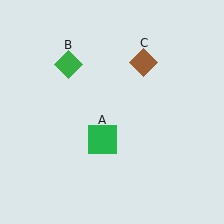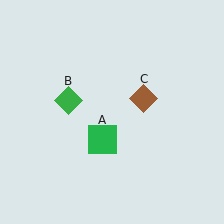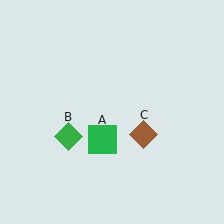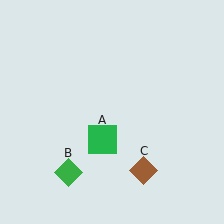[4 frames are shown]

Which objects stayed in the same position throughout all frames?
Green square (object A) remained stationary.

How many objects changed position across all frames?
2 objects changed position: green diamond (object B), brown diamond (object C).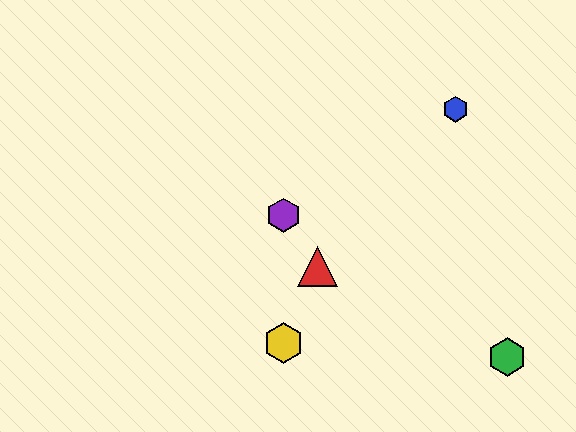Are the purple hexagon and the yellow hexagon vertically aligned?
Yes, both are at x≈283.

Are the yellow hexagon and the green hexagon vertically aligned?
No, the yellow hexagon is at x≈283 and the green hexagon is at x≈507.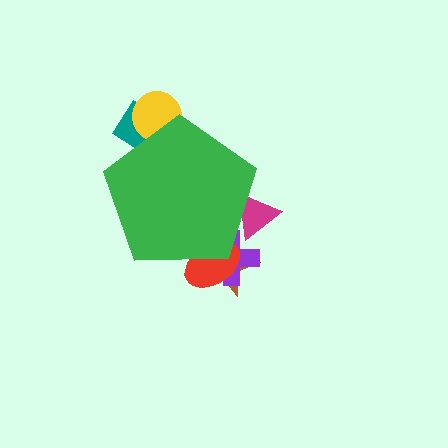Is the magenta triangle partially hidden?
Yes, the magenta triangle is partially hidden behind the green pentagon.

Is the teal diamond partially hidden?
Yes, the teal diamond is partially hidden behind the green pentagon.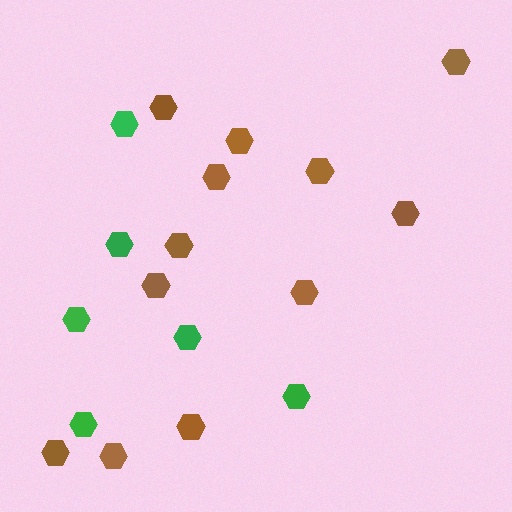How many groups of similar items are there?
There are 2 groups: one group of green hexagons (6) and one group of brown hexagons (12).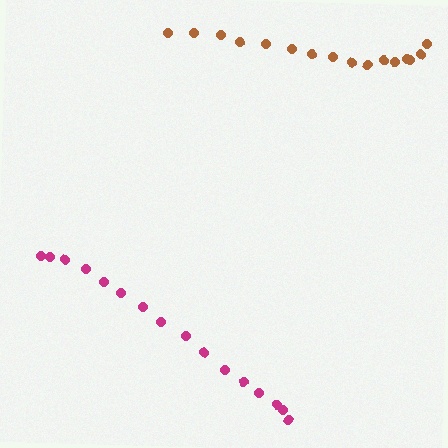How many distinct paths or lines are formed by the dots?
There are 2 distinct paths.